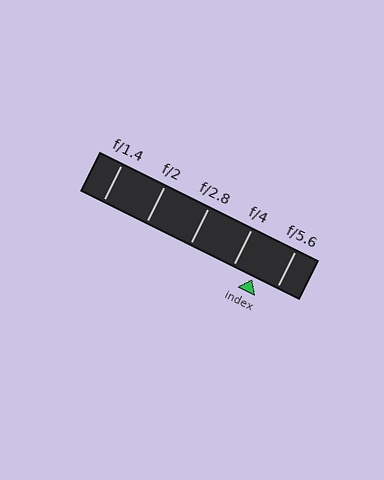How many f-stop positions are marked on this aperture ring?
There are 5 f-stop positions marked.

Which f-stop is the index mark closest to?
The index mark is closest to f/4.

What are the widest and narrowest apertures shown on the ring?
The widest aperture shown is f/1.4 and the narrowest is f/5.6.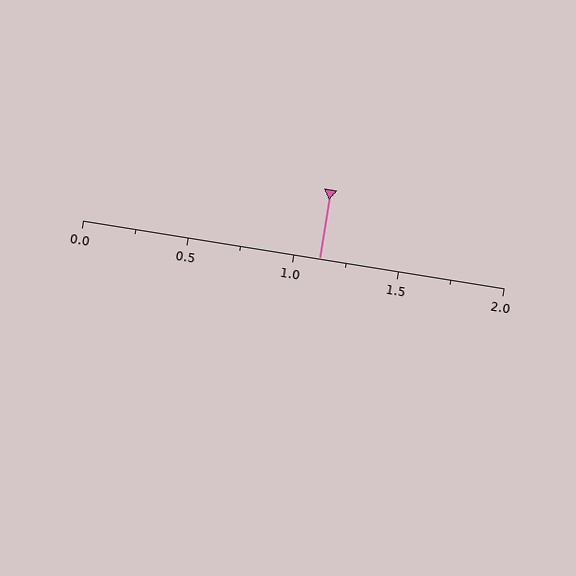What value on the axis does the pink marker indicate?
The marker indicates approximately 1.12.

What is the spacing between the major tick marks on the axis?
The major ticks are spaced 0.5 apart.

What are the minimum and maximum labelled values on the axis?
The axis runs from 0.0 to 2.0.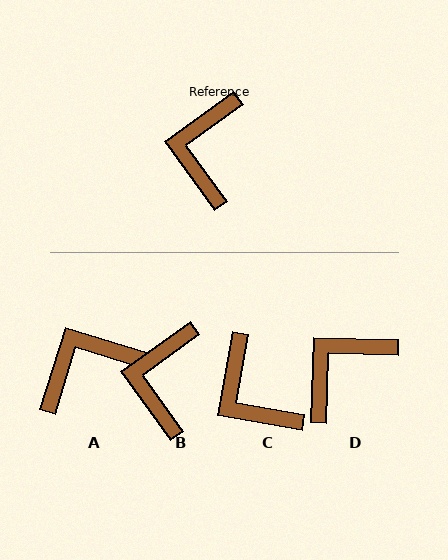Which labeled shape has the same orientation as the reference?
B.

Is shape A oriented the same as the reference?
No, it is off by about 53 degrees.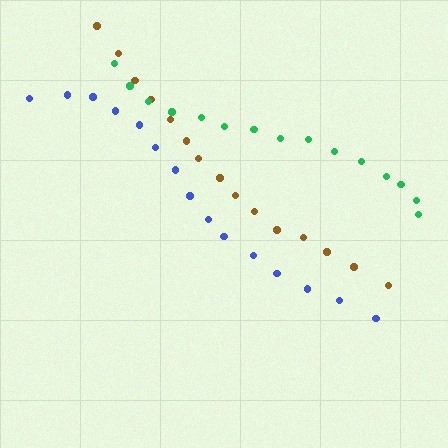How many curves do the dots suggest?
There are 3 distinct paths.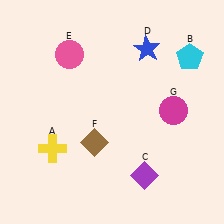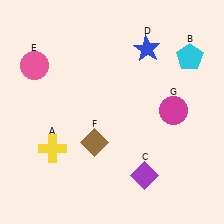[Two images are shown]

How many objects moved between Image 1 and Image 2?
1 object moved between the two images.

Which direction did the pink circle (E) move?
The pink circle (E) moved left.